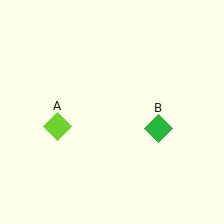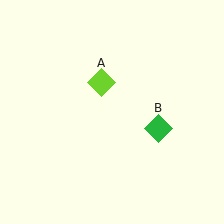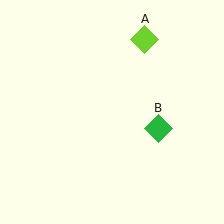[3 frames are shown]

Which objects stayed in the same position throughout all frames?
Green diamond (object B) remained stationary.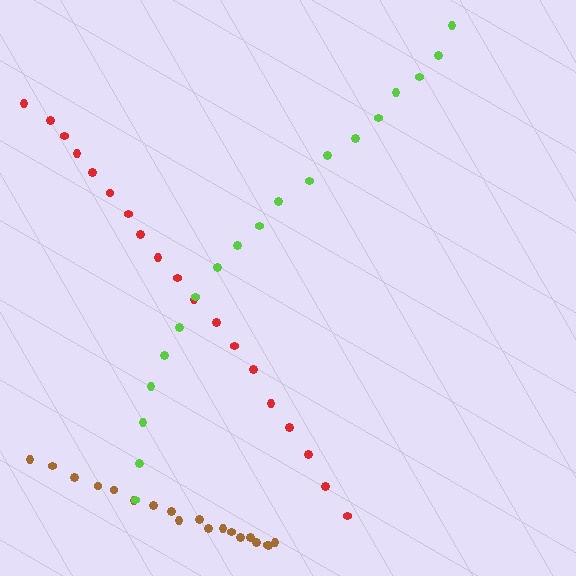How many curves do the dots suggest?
There are 3 distinct paths.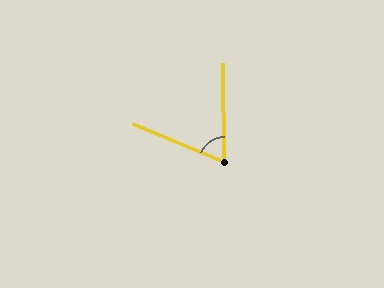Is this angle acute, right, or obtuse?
It is acute.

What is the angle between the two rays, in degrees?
Approximately 66 degrees.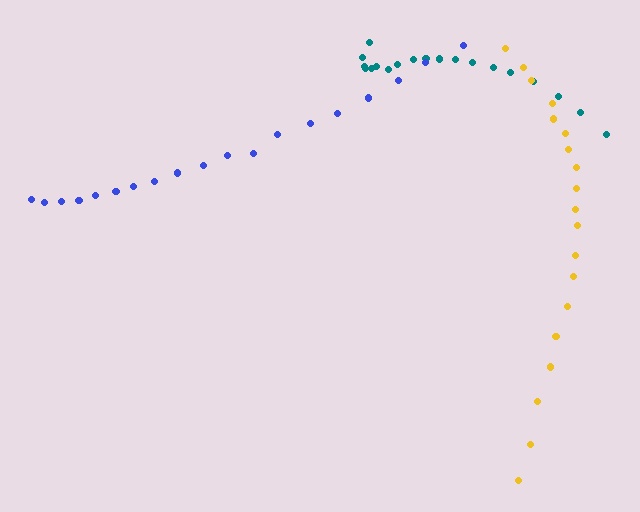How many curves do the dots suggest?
There are 3 distinct paths.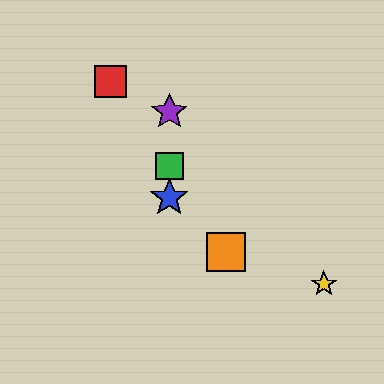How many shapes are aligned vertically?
3 shapes (the blue star, the green square, the purple star) are aligned vertically.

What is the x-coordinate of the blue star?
The blue star is at x≈169.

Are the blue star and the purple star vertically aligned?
Yes, both are at x≈169.